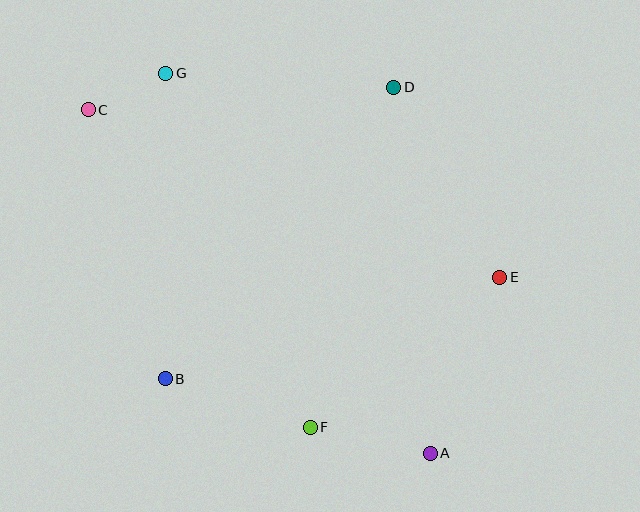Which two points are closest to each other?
Points C and G are closest to each other.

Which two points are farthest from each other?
Points A and C are farthest from each other.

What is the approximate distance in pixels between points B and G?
The distance between B and G is approximately 306 pixels.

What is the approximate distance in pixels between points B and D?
The distance between B and D is approximately 371 pixels.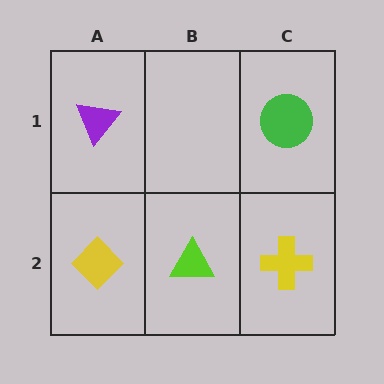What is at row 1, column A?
A purple triangle.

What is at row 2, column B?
A lime triangle.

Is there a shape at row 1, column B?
No, that cell is empty.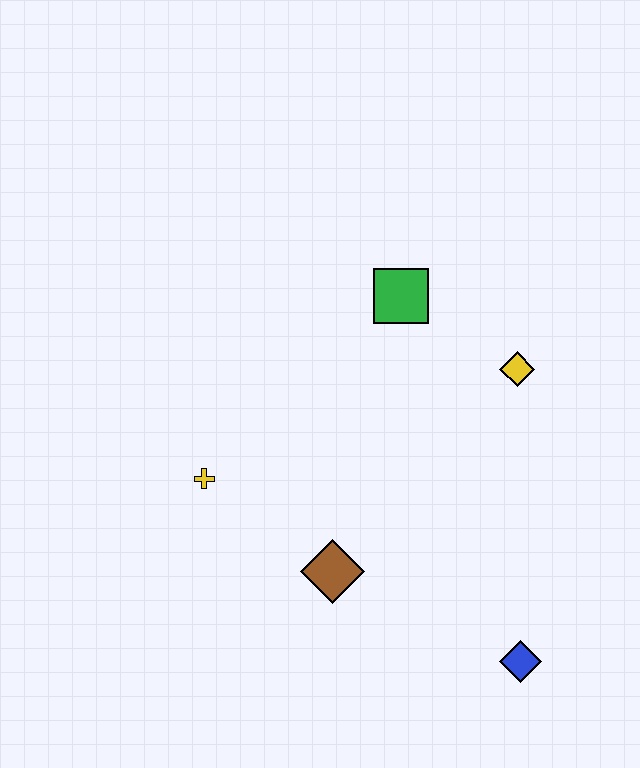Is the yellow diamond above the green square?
No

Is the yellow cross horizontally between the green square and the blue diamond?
No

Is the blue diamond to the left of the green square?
No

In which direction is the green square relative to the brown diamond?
The green square is above the brown diamond.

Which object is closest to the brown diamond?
The yellow cross is closest to the brown diamond.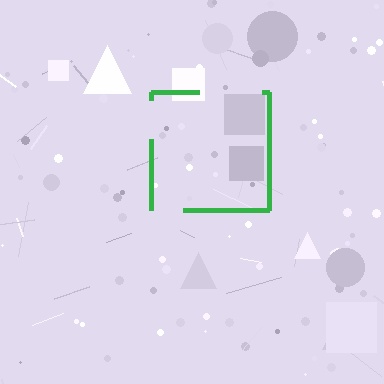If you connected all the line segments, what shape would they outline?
They would outline a square.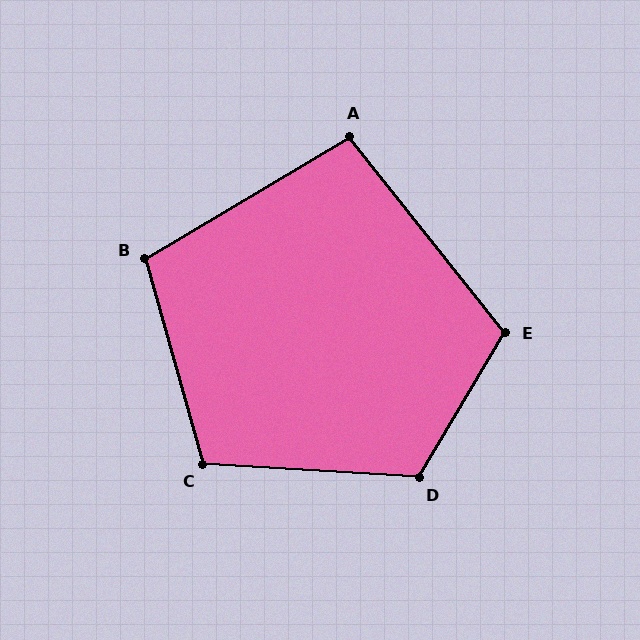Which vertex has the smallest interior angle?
A, at approximately 98 degrees.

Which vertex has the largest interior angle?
D, at approximately 117 degrees.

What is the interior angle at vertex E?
Approximately 111 degrees (obtuse).